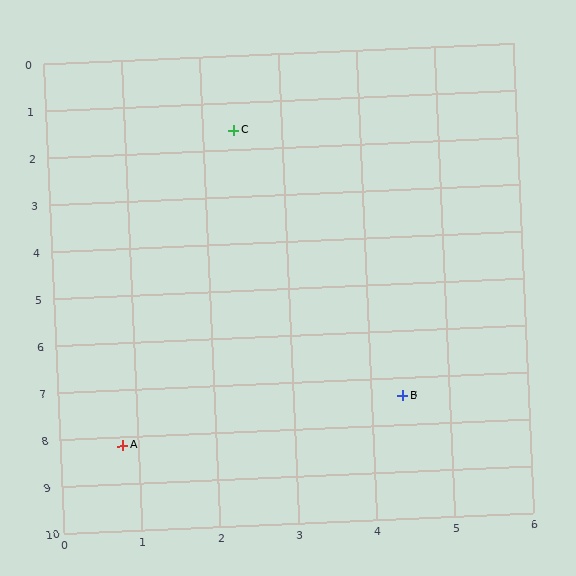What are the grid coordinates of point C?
Point C is at approximately (2.4, 1.6).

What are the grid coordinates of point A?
Point A is at approximately (0.8, 8.2).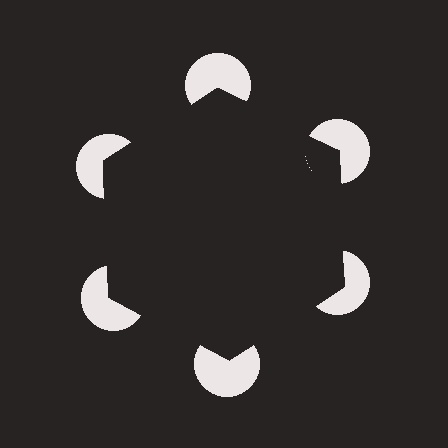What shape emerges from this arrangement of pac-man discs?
An illusory hexagon — its edges are inferred from the aligned wedge cuts in the pac-man discs, not physically drawn.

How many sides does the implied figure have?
6 sides.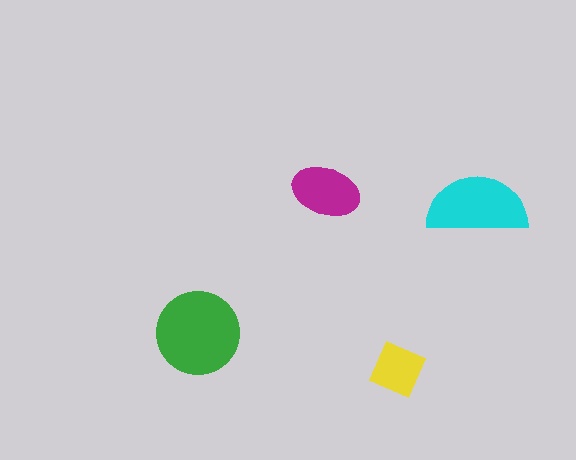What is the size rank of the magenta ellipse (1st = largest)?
3rd.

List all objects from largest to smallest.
The green circle, the cyan semicircle, the magenta ellipse, the yellow square.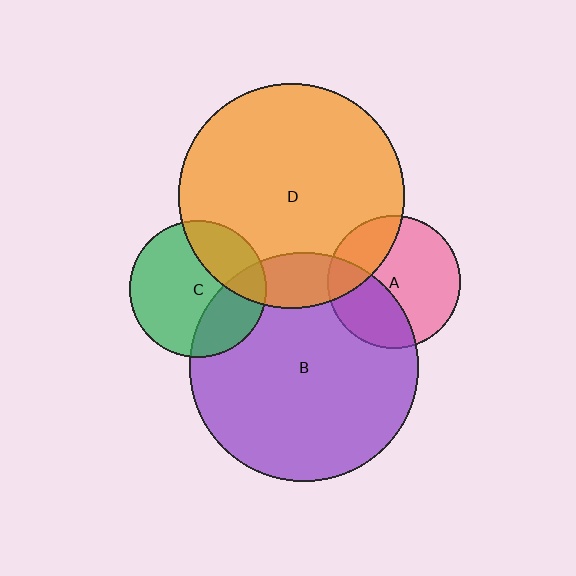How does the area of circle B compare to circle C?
Approximately 2.8 times.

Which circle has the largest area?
Circle B (purple).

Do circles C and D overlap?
Yes.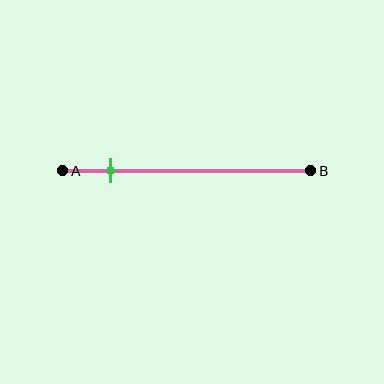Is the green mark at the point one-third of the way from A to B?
No, the mark is at about 20% from A, not at the 33% one-third point.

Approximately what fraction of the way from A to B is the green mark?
The green mark is approximately 20% of the way from A to B.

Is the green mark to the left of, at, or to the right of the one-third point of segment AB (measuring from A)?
The green mark is to the left of the one-third point of segment AB.